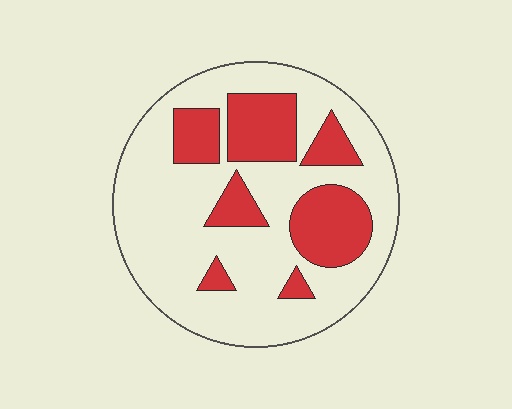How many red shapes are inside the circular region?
7.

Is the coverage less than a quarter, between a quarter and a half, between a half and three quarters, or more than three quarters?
Between a quarter and a half.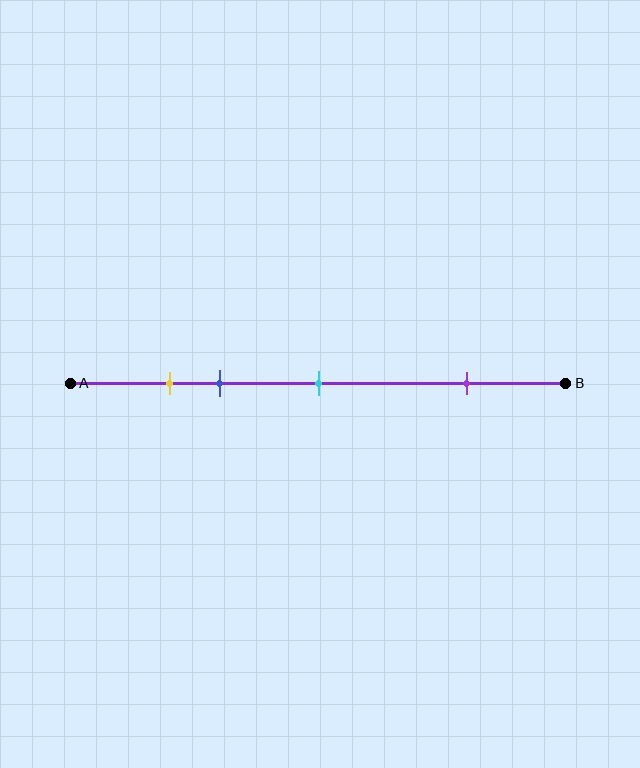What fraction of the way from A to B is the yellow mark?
The yellow mark is approximately 20% (0.2) of the way from A to B.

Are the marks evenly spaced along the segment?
No, the marks are not evenly spaced.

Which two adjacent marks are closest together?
The yellow and blue marks are the closest adjacent pair.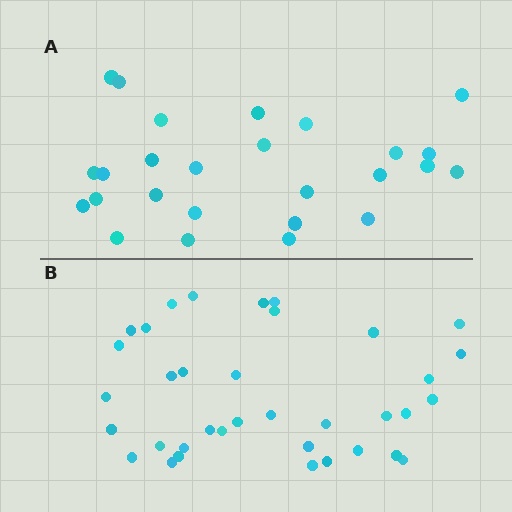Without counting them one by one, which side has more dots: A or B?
Region B (the bottom region) has more dots.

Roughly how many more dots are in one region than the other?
Region B has roughly 10 or so more dots than region A.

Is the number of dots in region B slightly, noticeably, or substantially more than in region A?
Region B has noticeably more, but not dramatically so. The ratio is roughly 1.4 to 1.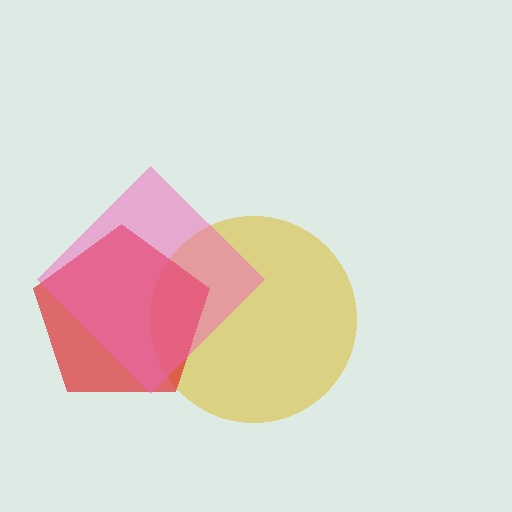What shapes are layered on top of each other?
The layered shapes are: a yellow circle, a red pentagon, a pink diamond.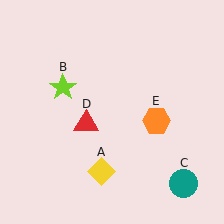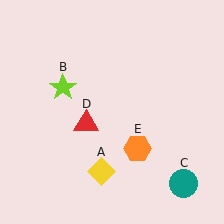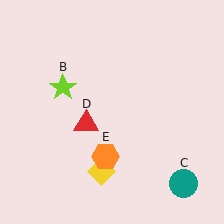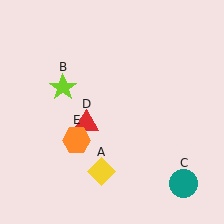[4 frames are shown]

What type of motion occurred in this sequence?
The orange hexagon (object E) rotated clockwise around the center of the scene.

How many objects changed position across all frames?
1 object changed position: orange hexagon (object E).